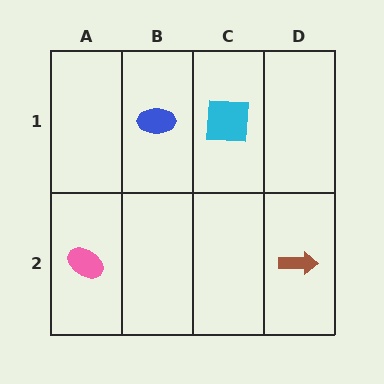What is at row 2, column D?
A brown arrow.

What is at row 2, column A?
A pink ellipse.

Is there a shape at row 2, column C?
No, that cell is empty.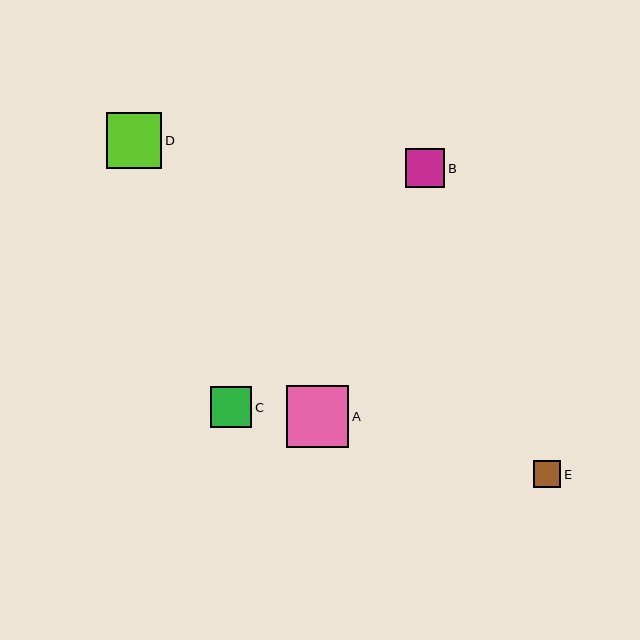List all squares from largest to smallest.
From largest to smallest: A, D, C, B, E.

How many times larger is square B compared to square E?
Square B is approximately 1.4 times the size of square E.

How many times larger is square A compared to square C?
Square A is approximately 1.5 times the size of square C.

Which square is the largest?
Square A is the largest with a size of approximately 62 pixels.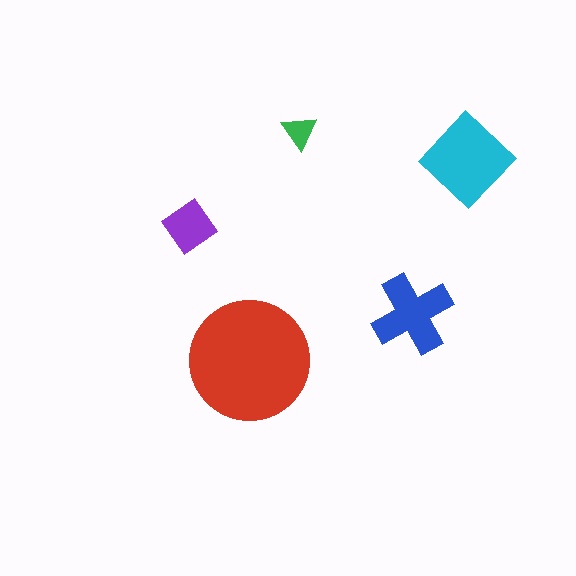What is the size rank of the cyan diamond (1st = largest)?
2nd.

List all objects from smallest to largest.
The green triangle, the purple diamond, the blue cross, the cyan diamond, the red circle.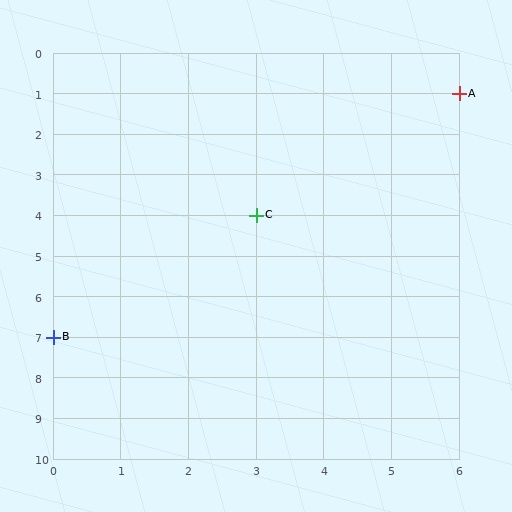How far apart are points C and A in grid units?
Points C and A are 3 columns and 3 rows apart (about 4.2 grid units diagonally).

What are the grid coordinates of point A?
Point A is at grid coordinates (6, 1).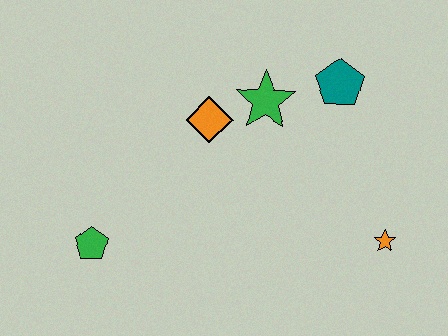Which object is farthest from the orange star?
The green pentagon is farthest from the orange star.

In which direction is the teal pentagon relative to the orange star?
The teal pentagon is above the orange star.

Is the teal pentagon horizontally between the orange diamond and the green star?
No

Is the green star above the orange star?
Yes